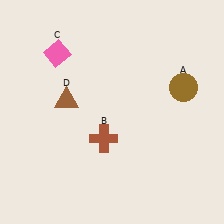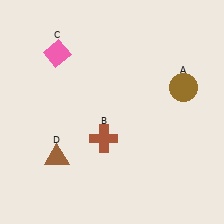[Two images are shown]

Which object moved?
The brown triangle (D) moved down.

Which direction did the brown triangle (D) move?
The brown triangle (D) moved down.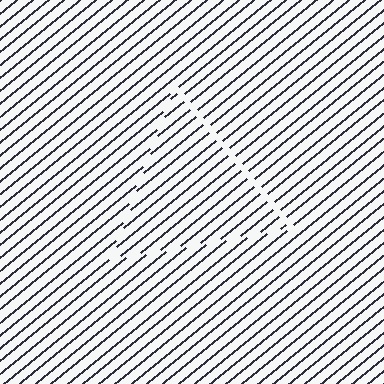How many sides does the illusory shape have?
3 sides — the line-ends trace a triangle.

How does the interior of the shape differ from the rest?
The interior of the shape contains the same grating, shifted by half a period — the contour is defined by the phase discontinuity where line-ends from the inner and outer gratings abut.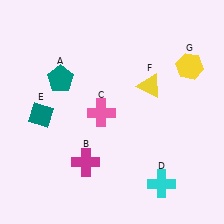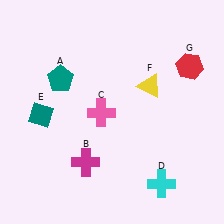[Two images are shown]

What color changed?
The hexagon (G) changed from yellow in Image 1 to red in Image 2.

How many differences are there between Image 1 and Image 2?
There is 1 difference between the two images.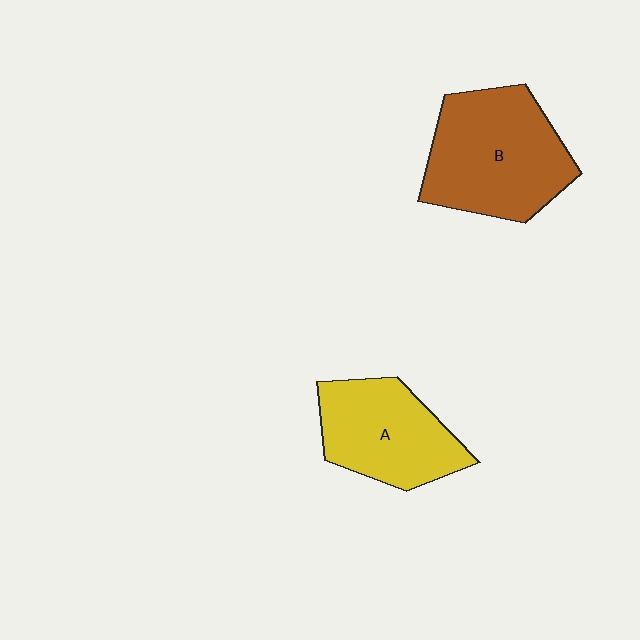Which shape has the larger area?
Shape B (brown).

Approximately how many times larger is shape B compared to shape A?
Approximately 1.3 times.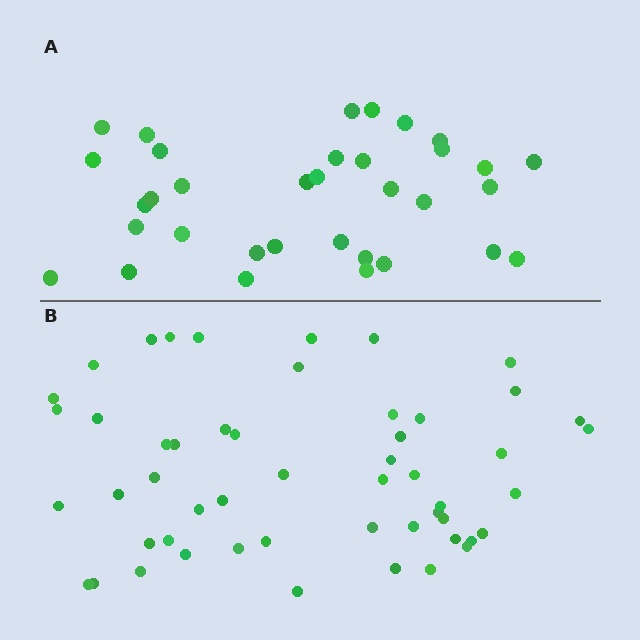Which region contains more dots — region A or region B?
Region B (the bottom region) has more dots.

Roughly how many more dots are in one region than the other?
Region B has approximately 20 more dots than region A.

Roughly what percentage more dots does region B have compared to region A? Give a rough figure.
About 55% more.